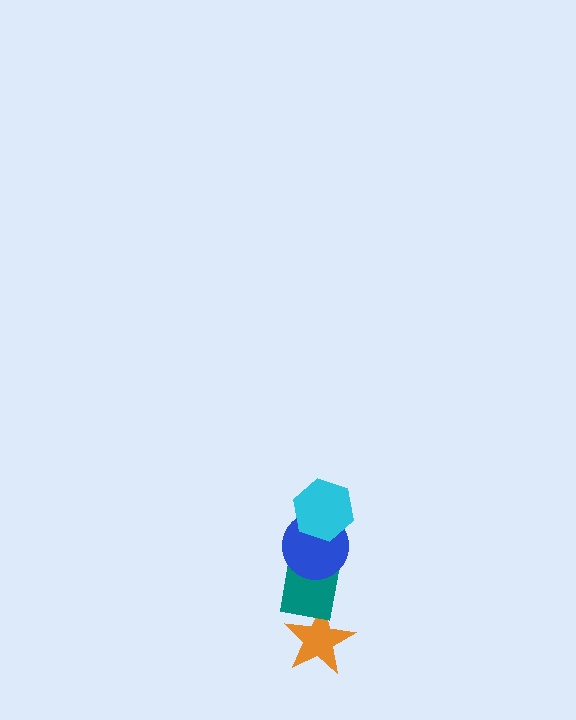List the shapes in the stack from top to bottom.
From top to bottom: the cyan hexagon, the blue circle, the teal square, the orange star.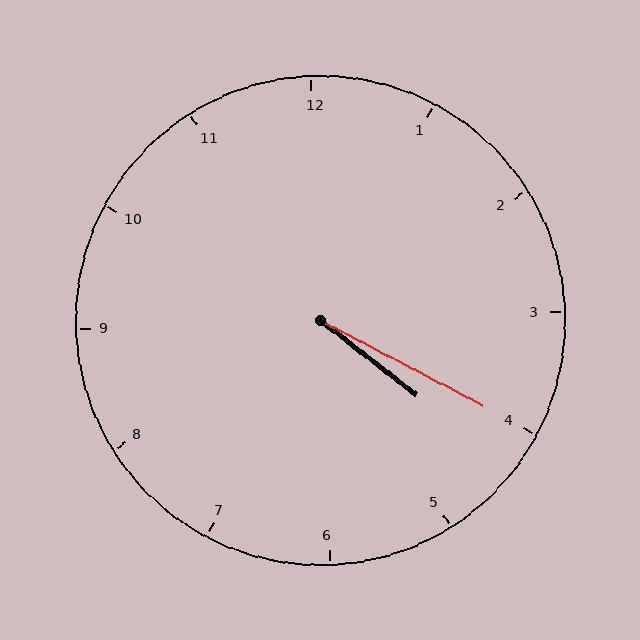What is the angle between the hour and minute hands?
Approximately 10 degrees.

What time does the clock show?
4:20.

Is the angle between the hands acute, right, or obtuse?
It is acute.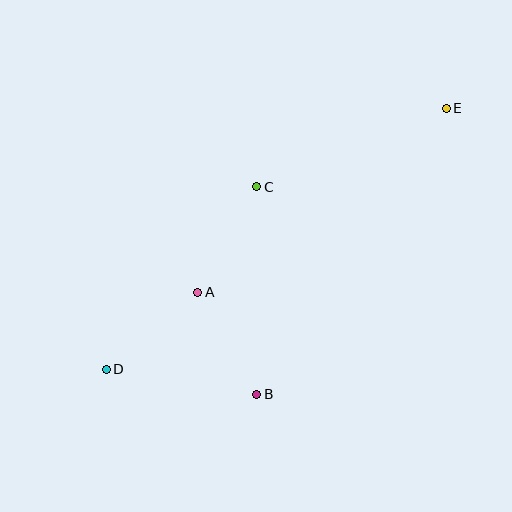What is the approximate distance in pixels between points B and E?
The distance between B and E is approximately 343 pixels.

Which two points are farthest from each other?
Points D and E are farthest from each other.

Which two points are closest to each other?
Points A and B are closest to each other.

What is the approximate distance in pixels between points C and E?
The distance between C and E is approximately 205 pixels.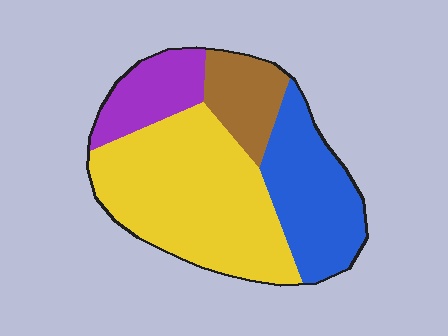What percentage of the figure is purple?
Purple takes up less than a quarter of the figure.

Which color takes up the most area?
Yellow, at roughly 45%.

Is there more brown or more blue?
Blue.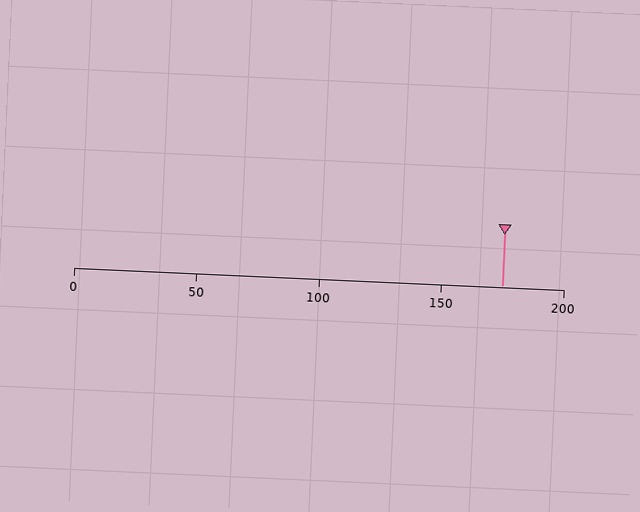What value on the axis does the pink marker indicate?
The marker indicates approximately 175.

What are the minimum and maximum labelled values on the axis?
The axis runs from 0 to 200.